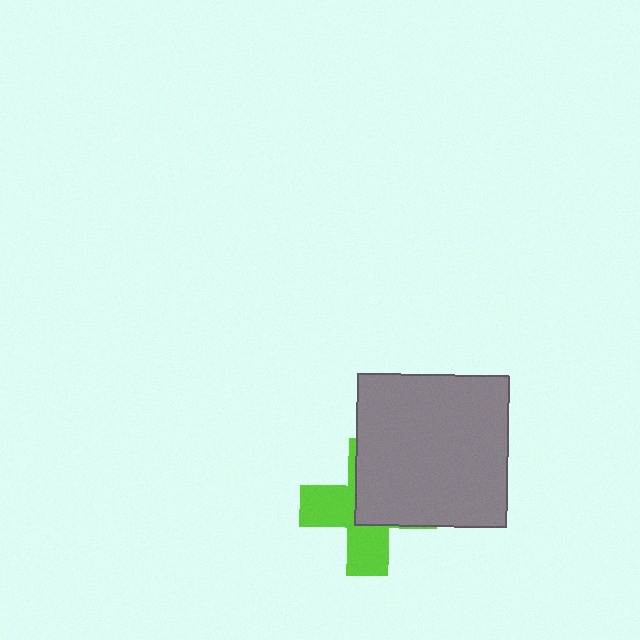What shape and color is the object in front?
The object in front is a gray square.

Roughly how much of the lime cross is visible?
About half of it is visible (roughly 48%).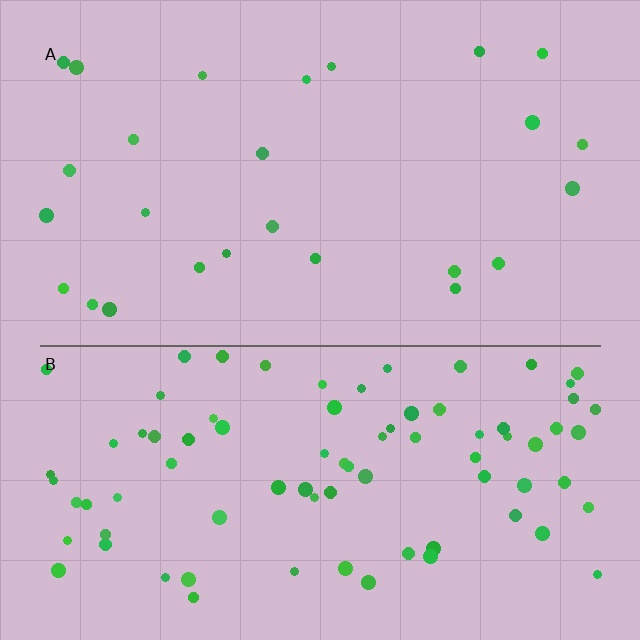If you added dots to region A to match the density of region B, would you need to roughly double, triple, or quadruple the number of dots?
Approximately triple.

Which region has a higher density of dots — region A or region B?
B (the bottom).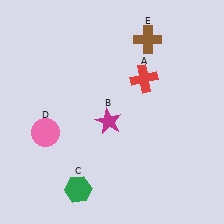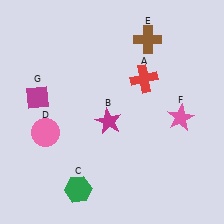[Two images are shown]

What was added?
A pink star (F), a magenta diamond (G) were added in Image 2.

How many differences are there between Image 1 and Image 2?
There are 2 differences between the two images.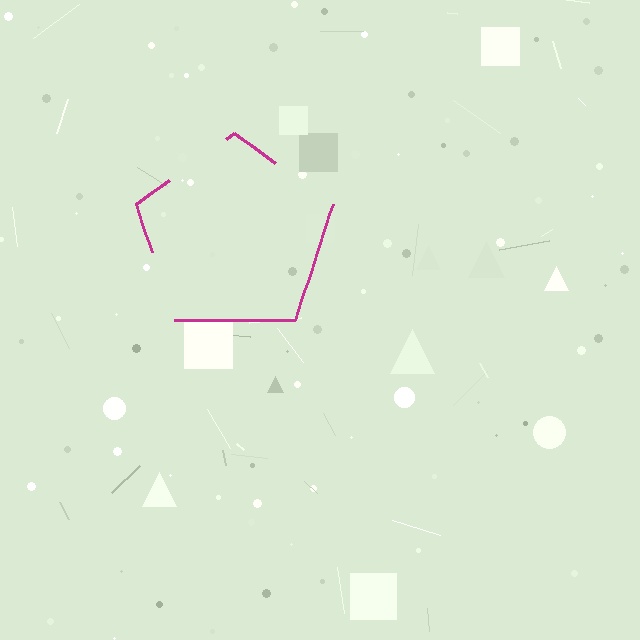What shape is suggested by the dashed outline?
The dashed outline suggests a pentagon.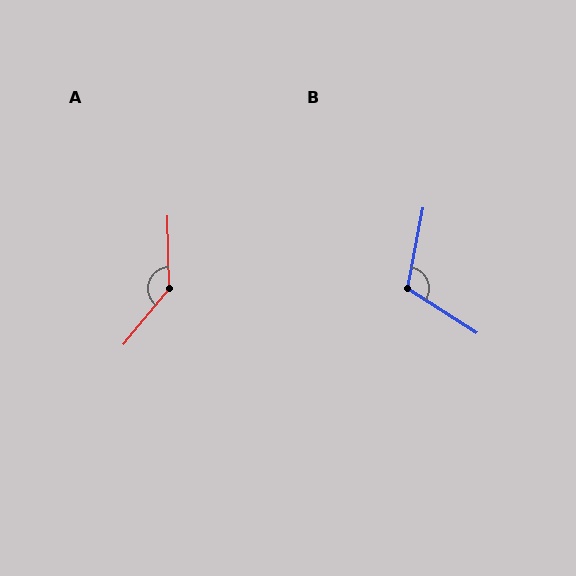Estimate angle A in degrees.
Approximately 139 degrees.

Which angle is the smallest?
B, at approximately 112 degrees.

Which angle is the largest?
A, at approximately 139 degrees.